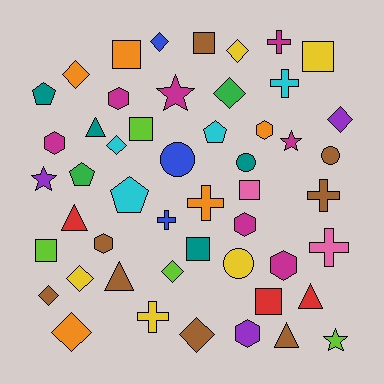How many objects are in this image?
There are 50 objects.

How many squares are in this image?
There are 8 squares.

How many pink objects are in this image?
There are 2 pink objects.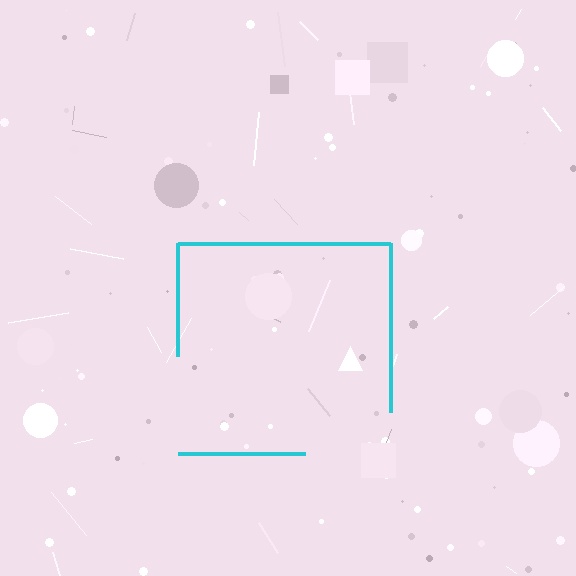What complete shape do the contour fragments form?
The contour fragments form a square.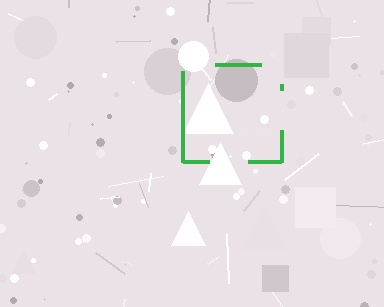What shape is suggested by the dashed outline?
The dashed outline suggests a square.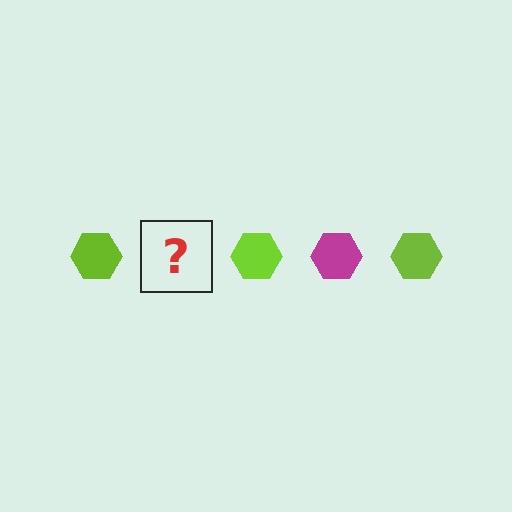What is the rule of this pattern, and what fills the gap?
The rule is that the pattern cycles through lime, magenta hexagons. The gap should be filled with a magenta hexagon.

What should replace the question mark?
The question mark should be replaced with a magenta hexagon.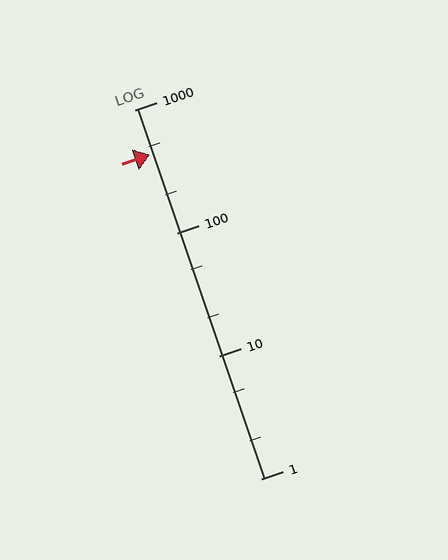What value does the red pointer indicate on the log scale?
The pointer indicates approximately 430.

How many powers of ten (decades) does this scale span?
The scale spans 3 decades, from 1 to 1000.